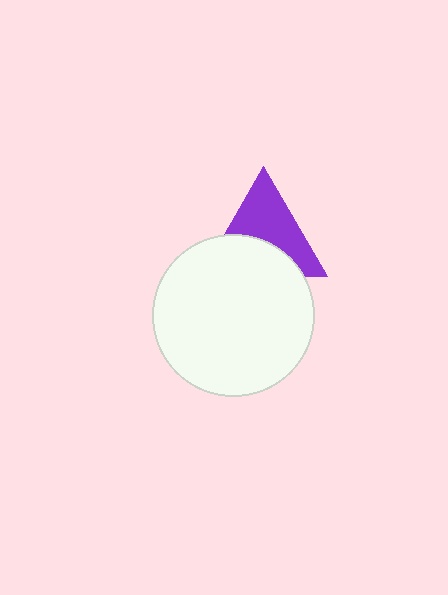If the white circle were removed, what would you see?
You would see the complete purple triangle.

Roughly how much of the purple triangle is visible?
About half of it is visible (roughly 56%).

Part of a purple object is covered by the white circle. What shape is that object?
It is a triangle.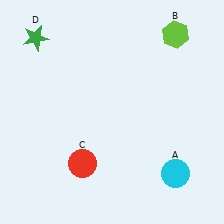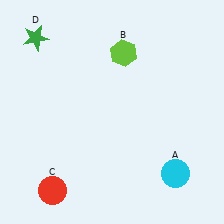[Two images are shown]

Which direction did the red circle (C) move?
The red circle (C) moved left.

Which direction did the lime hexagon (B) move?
The lime hexagon (B) moved left.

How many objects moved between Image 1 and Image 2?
2 objects moved between the two images.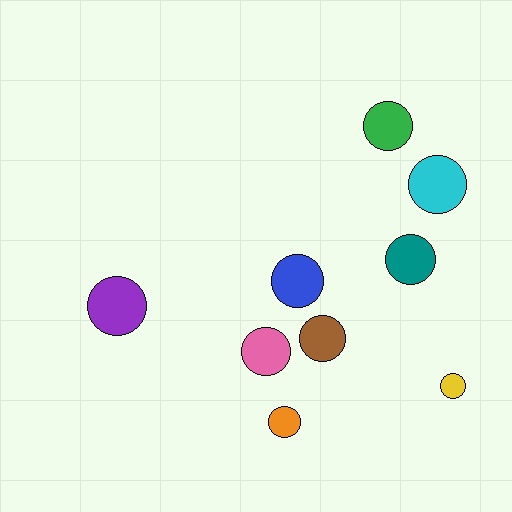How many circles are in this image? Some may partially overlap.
There are 9 circles.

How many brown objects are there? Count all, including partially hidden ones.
There is 1 brown object.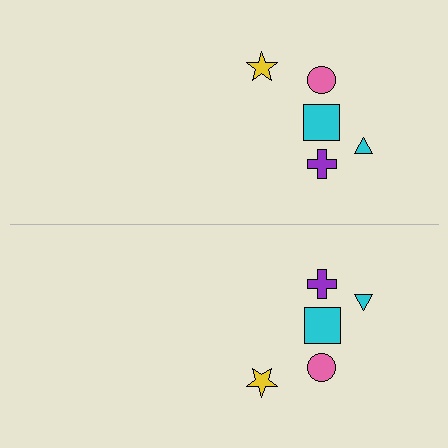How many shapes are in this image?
There are 10 shapes in this image.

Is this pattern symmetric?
Yes, this pattern has bilateral (reflection) symmetry.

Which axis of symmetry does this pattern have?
The pattern has a horizontal axis of symmetry running through the center of the image.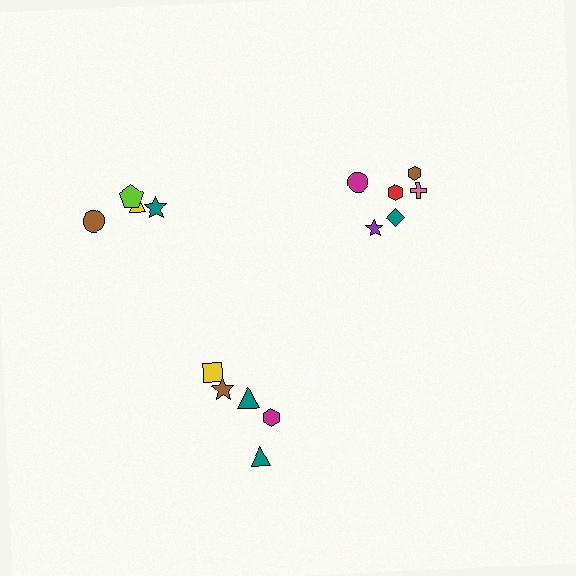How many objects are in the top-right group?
There are 6 objects.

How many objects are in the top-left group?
There are 4 objects.